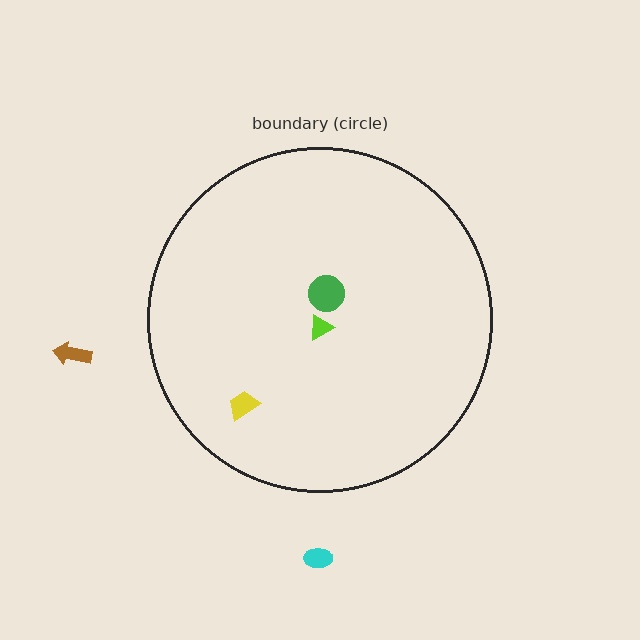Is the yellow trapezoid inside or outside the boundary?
Inside.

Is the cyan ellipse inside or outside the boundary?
Outside.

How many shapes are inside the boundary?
3 inside, 2 outside.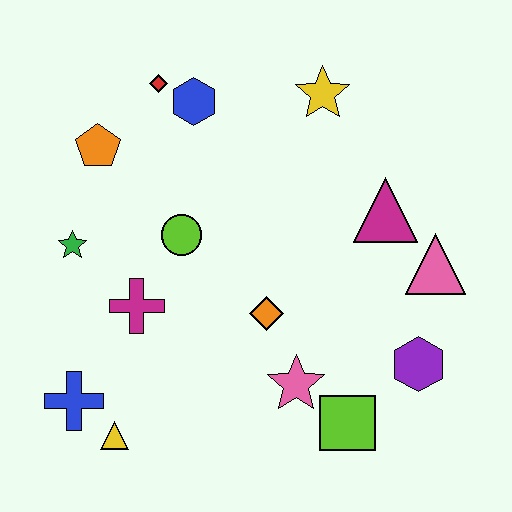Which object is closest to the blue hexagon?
The red diamond is closest to the blue hexagon.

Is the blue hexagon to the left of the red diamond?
No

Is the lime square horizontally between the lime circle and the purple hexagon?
Yes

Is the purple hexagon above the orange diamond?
No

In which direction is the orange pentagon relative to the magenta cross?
The orange pentagon is above the magenta cross.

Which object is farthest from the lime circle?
The purple hexagon is farthest from the lime circle.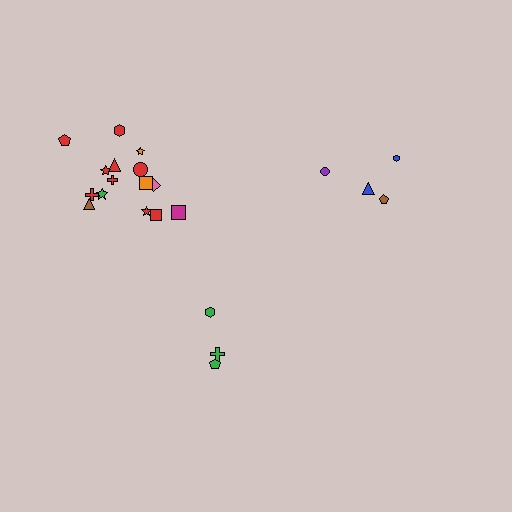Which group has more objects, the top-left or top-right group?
The top-left group.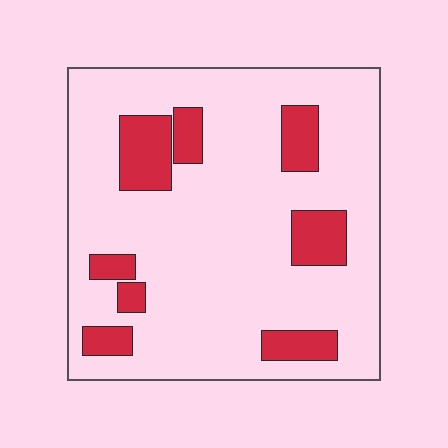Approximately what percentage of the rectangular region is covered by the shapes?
Approximately 20%.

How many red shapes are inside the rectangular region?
8.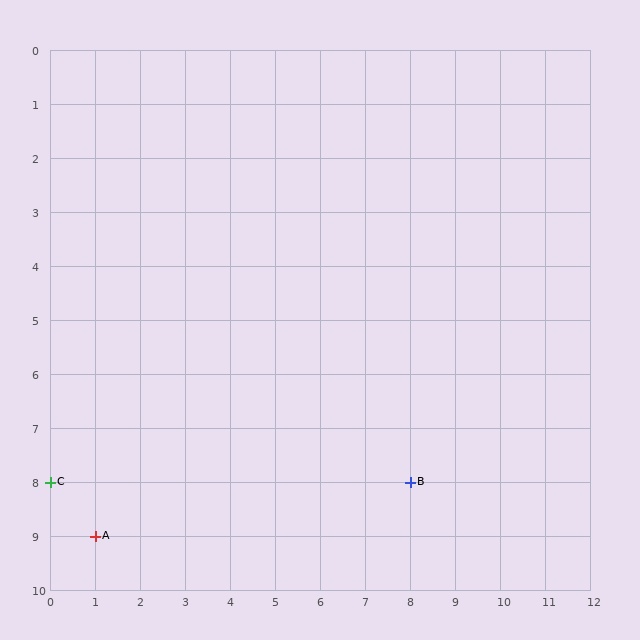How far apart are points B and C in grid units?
Points B and C are 8 columns apart.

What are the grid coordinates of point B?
Point B is at grid coordinates (8, 8).